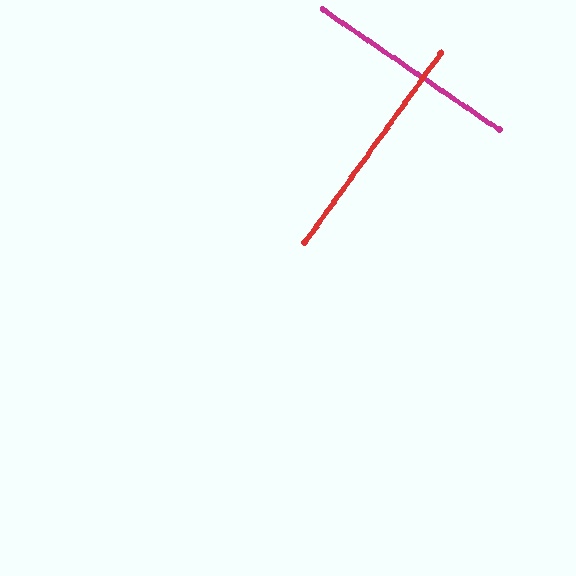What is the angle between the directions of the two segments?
Approximately 89 degrees.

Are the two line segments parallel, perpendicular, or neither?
Perpendicular — they meet at approximately 89°.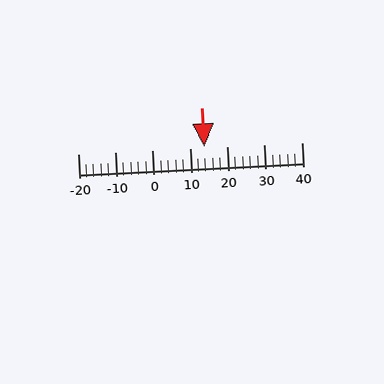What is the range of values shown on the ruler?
The ruler shows values from -20 to 40.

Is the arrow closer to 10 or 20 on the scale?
The arrow is closer to 10.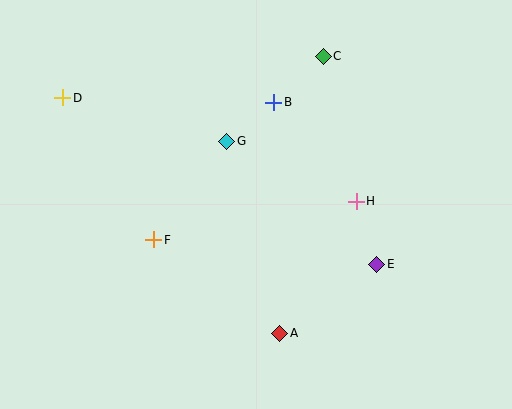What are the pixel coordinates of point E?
Point E is at (377, 264).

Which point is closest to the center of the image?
Point G at (227, 141) is closest to the center.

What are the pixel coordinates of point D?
Point D is at (63, 98).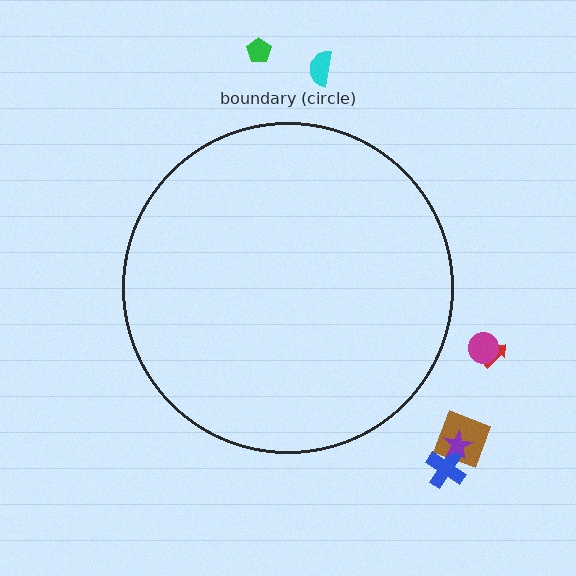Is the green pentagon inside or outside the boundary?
Outside.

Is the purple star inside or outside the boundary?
Outside.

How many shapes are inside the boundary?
0 inside, 7 outside.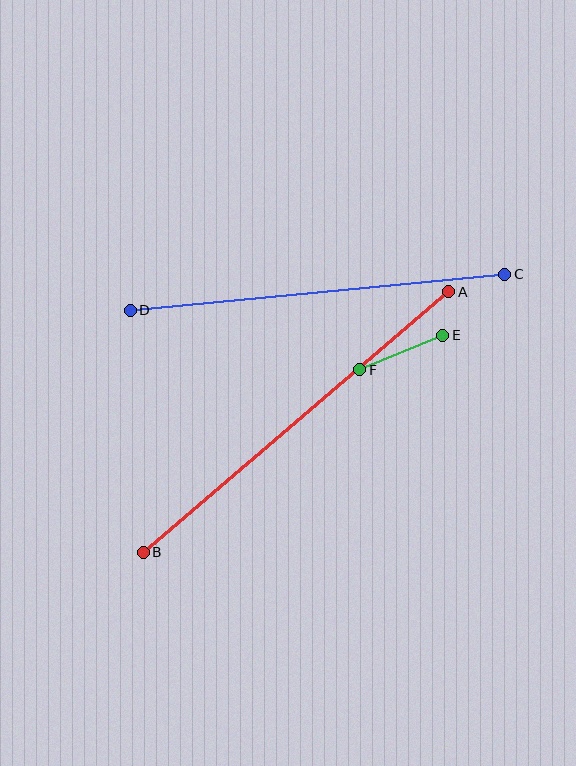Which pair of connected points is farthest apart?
Points A and B are farthest apart.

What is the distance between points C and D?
The distance is approximately 376 pixels.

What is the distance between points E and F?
The distance is approximately 90 pixels.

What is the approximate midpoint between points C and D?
The midpoint is at approximately (317, 292) pixels.